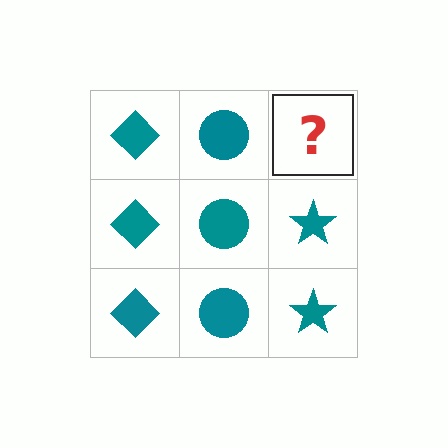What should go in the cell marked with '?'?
The missing cell should contain a teal star.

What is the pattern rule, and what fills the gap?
The rule is that each column has a consistent shape. The gap should be filled with a teal star.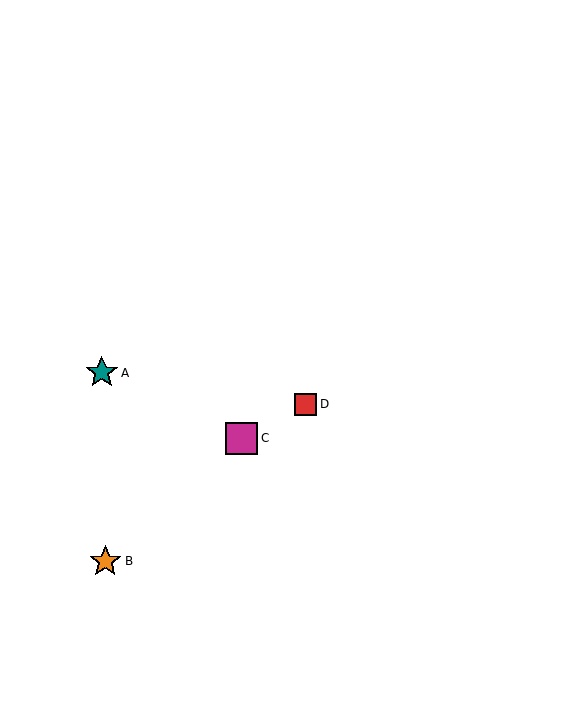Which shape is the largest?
The teal star (labeled A) is the largest.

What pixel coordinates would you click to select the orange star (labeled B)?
Click at (105, 561) to select the orange star B.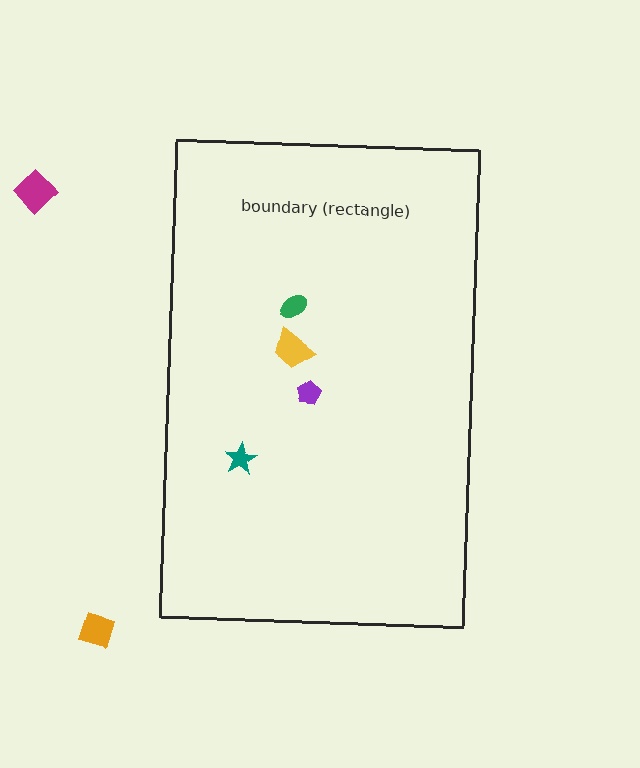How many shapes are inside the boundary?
4 inside, 2 outside.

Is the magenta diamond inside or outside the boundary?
Outside.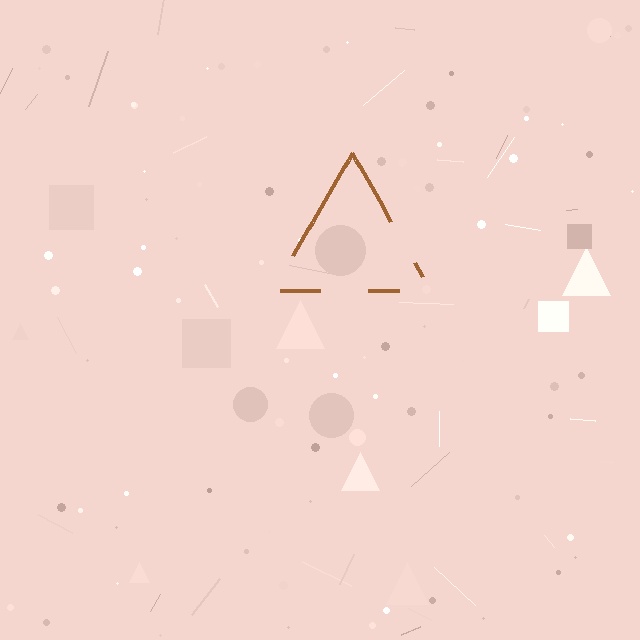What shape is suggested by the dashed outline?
The dashed outline suggests a triangle.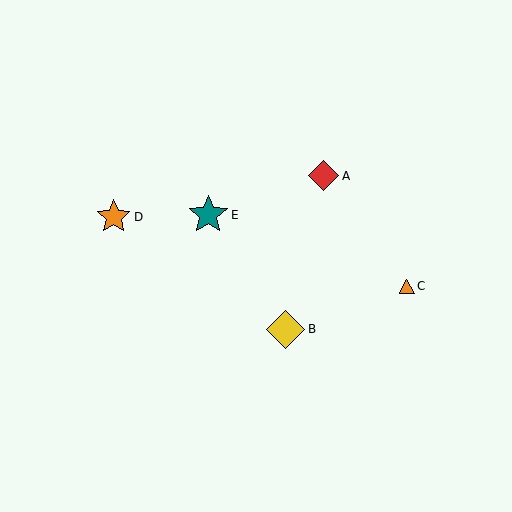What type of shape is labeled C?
Shape C is an orange triangle.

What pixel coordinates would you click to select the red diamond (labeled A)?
Click at (324, 176) to select the red diamond A.